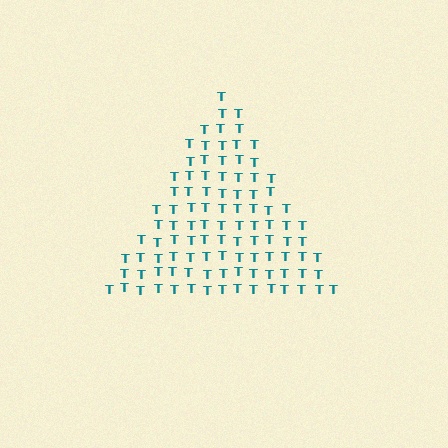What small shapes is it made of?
It is made of small letter T's.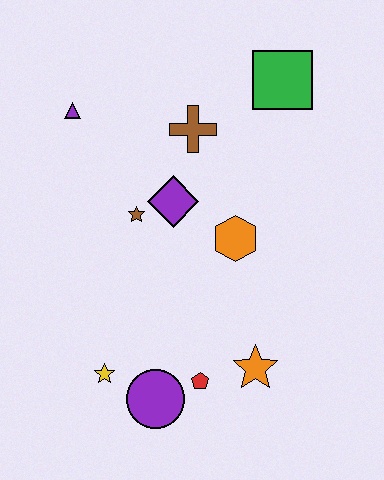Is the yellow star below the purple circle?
No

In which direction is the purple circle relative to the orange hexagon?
The purple circle is below the orange hexagon.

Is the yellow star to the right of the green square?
No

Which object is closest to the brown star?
The purple diamond is closest to the brown star.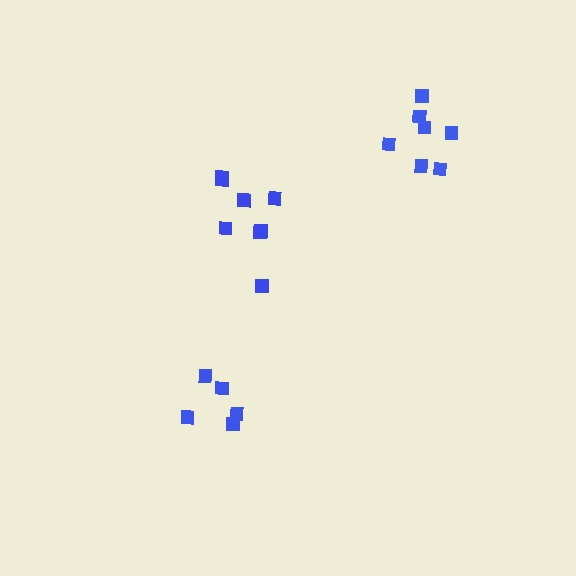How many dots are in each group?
Group 1: 5 dots, Group 2: 8 dots, Group 3: 7 dots (20 total).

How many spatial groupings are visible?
There are 3 spatial groupings.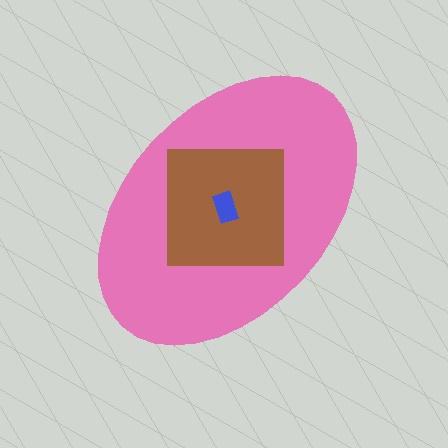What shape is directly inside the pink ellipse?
The brown square.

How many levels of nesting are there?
3.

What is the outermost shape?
The pink ellipse.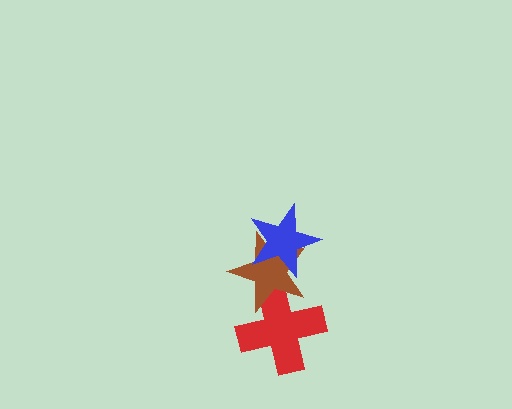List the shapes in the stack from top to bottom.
From top to bottom: the blue star, the brown star, the red cross.